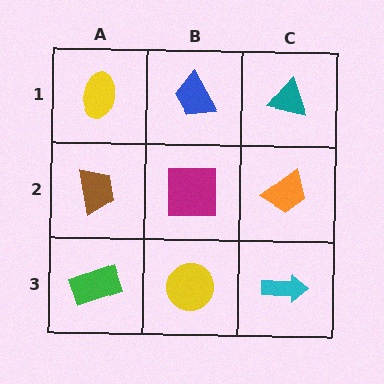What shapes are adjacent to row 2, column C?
A teal triangle (row 1, column C), a cyan arrow (row 3, column C), a magenta square (row 2, column B).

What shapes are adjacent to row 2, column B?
A blue trapezoid (row 1, column B), a yellow circle (row 3, column B), a brown trapezoid (row 2, column A), an orange trapezoid (row 2, column C).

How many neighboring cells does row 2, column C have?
3.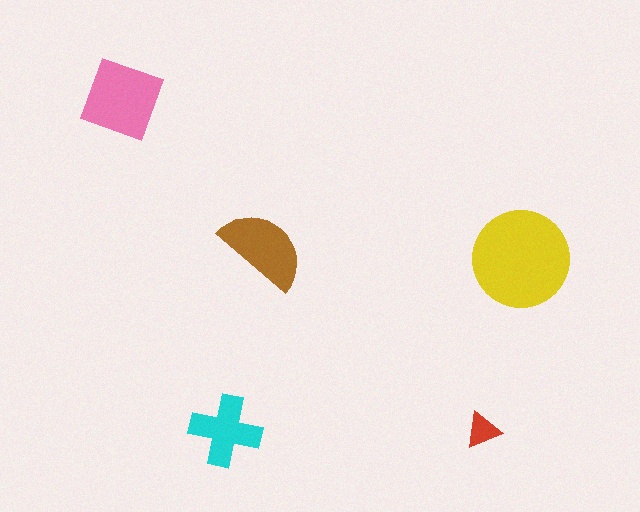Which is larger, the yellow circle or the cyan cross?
The yellow circle.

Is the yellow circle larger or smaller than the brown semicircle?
Larger.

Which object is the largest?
The yellow circle.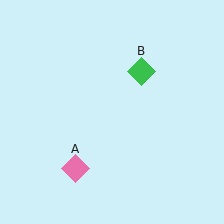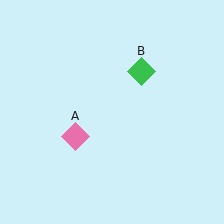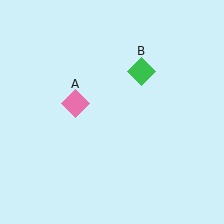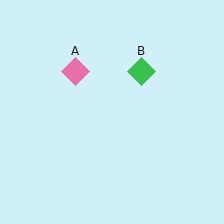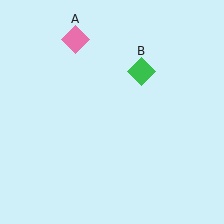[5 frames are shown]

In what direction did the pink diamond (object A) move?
The pink diamond (object A) moved up.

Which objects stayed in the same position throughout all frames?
Green diamond (object B) remained stationary.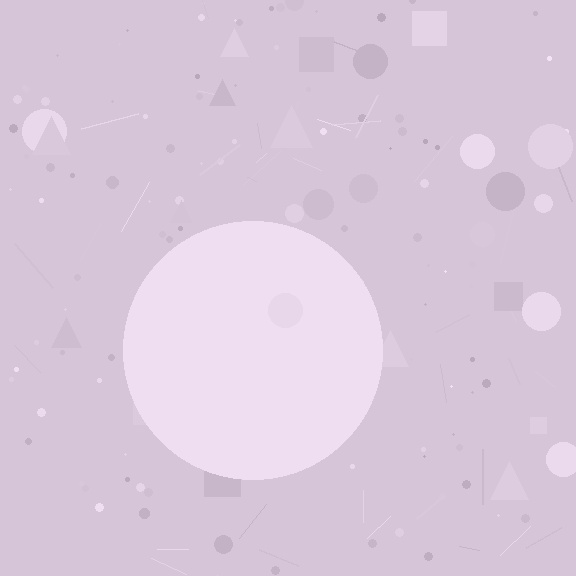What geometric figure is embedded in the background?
A circle is embedded in the background.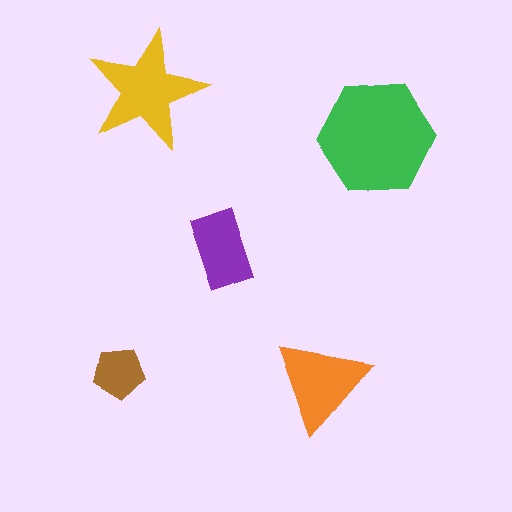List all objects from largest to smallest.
The green hexagon, the yellow star, the orange triangle, the purple rectangle, the brown pentagon.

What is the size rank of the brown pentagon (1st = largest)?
5th.